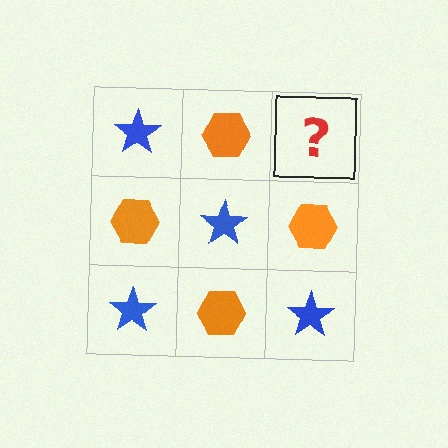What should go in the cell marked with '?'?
The missing cell should contain a blue star.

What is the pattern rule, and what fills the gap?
The rule is that it alternates blue star and orange hexagon in a checkerboard pattern. The gap should be filled with a blue star.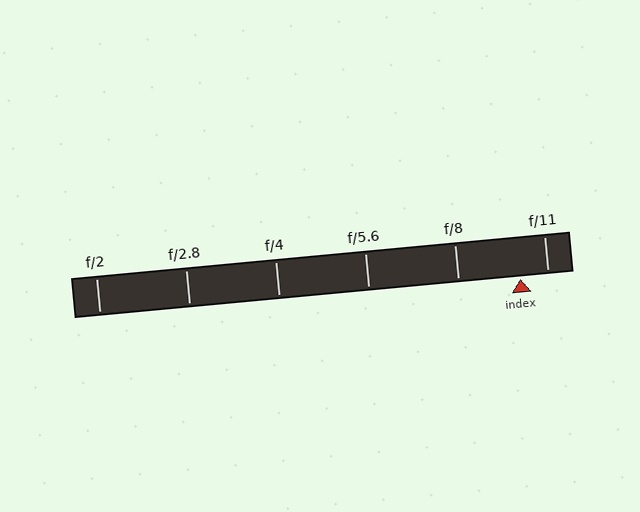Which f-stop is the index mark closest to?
The index mark is closest to f/11.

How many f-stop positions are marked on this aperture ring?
There are 6 f-stop positions marked.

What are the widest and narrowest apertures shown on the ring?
The widest aperture shown is f/2 and the narrowest is f/11.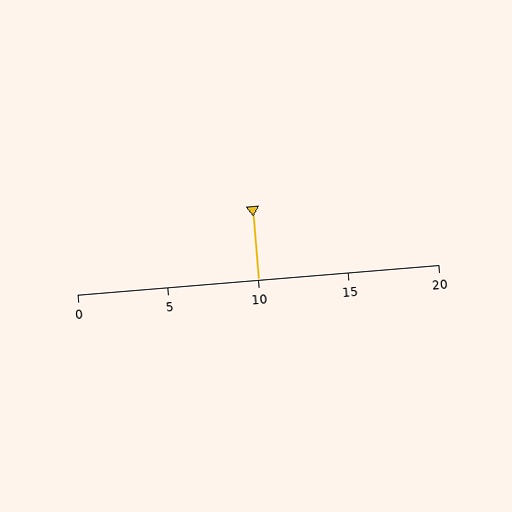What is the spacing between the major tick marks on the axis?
The major ticks are spaced 5 apart.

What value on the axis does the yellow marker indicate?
The marker indicates approximately 10.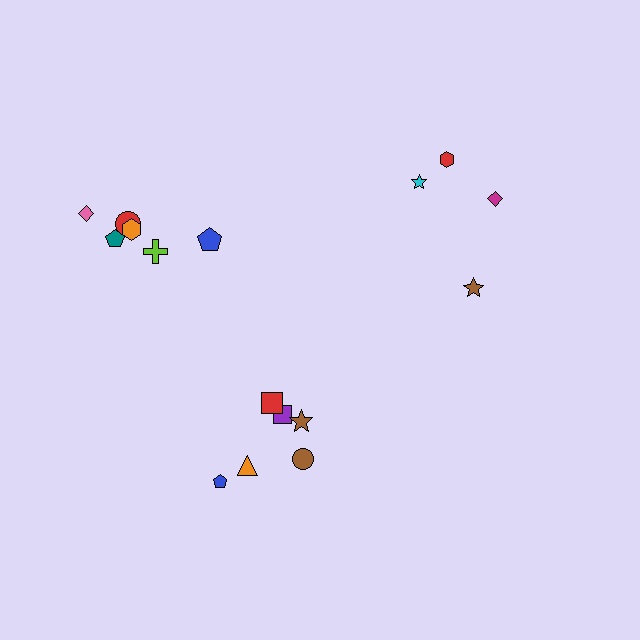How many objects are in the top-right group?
There are 4 objects.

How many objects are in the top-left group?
There are 6 objects.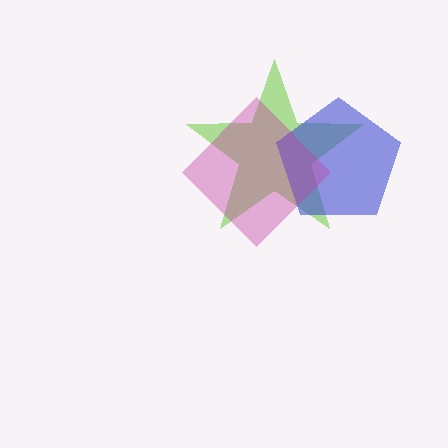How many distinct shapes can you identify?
There are 3 distinct shapes: a lime star, a blue pentagon, a magenta diamond.